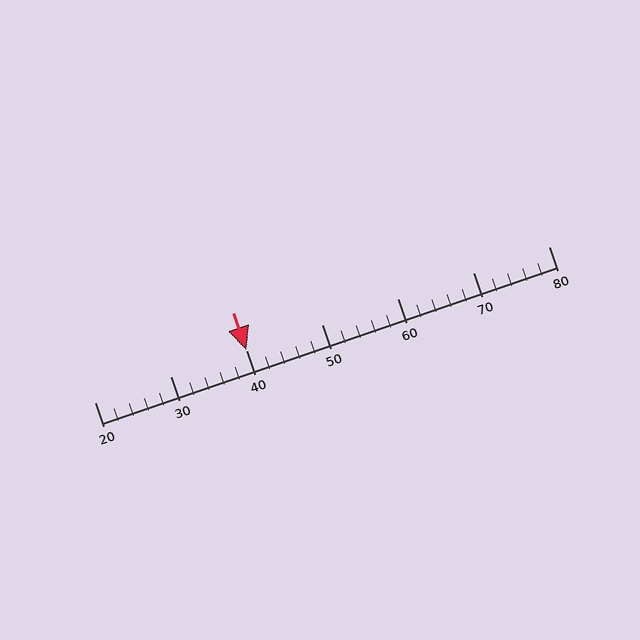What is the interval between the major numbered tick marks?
The major tick marks are spaced 10 units apart.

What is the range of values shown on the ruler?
The ruler shows values from 20 to 80.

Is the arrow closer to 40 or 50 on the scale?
The arrow is closer to 40.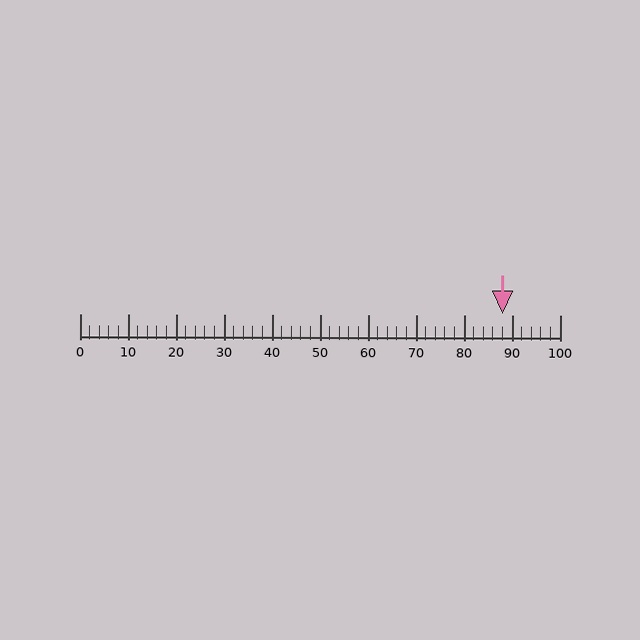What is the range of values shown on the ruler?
The ruler shows values from 0 to 100.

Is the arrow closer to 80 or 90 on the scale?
The arrow is closer to 90.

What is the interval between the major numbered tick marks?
The major tick marks are spaced 10 units apart.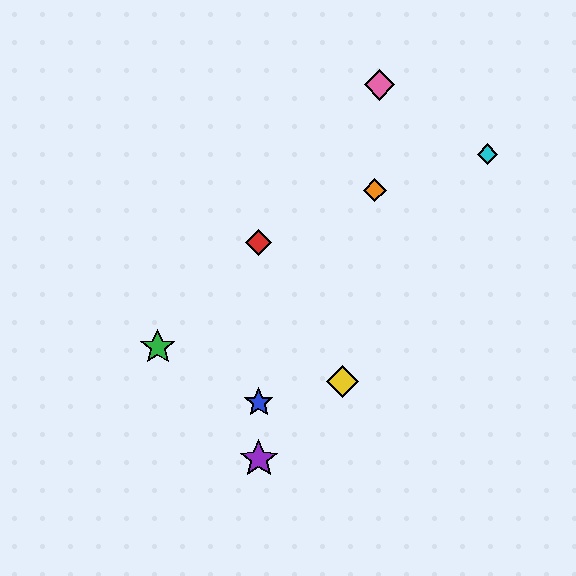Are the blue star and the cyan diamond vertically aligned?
No, the blue star is at x≈259 and the cyan diamond is at x≈488.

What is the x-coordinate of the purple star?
The purple star is at x≈259.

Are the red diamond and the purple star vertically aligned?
Yes, both are at x≈259.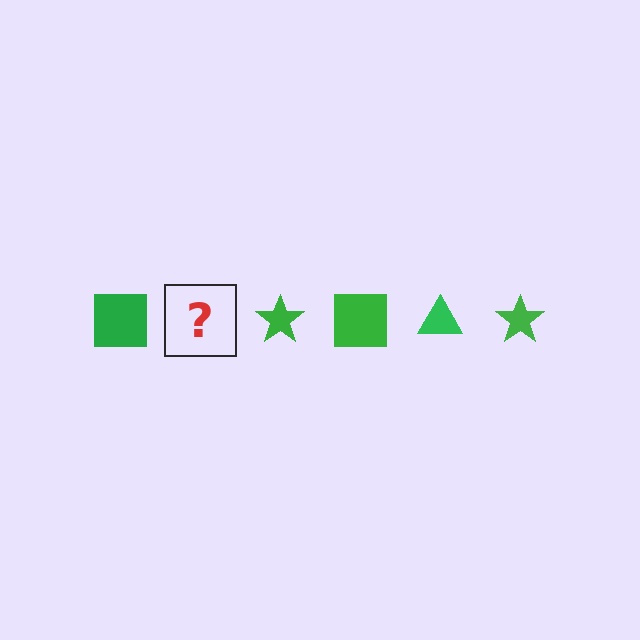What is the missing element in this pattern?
The missing element is a green triangle.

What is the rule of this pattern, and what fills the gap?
The rule is that the pattern cycles through square, triangle, star shapes in green. The gap should be filled with a green triangle.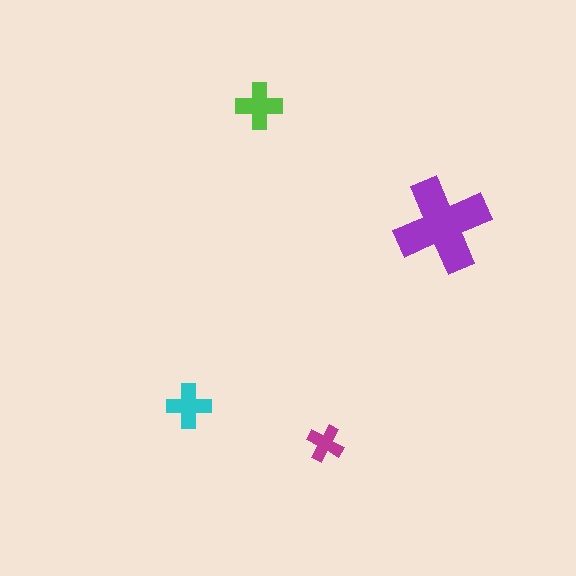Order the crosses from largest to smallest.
the purple one, the lime one, the cyan one, the magenta one.